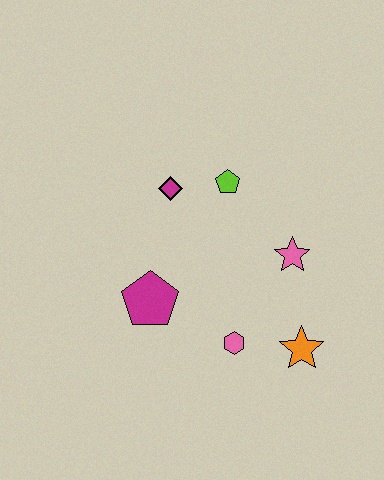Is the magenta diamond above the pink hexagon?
Yes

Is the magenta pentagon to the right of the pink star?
No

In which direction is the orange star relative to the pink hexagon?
The orange star is to the right of the pink hexagon.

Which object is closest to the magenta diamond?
The lime pentagon is closest to the magenta diamond.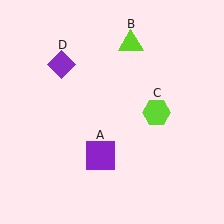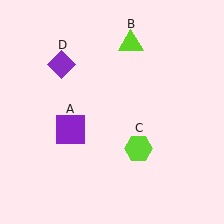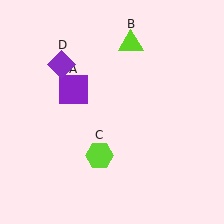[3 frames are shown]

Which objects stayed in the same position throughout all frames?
Lime triangle (object B) and purple diamond (object D) remained stationary.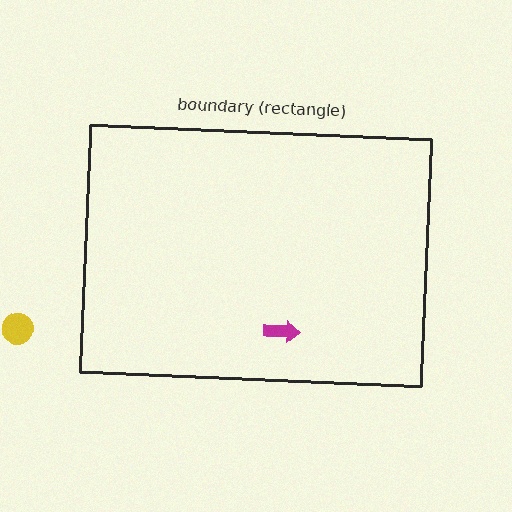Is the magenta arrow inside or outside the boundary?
Inside.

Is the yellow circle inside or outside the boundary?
Outside.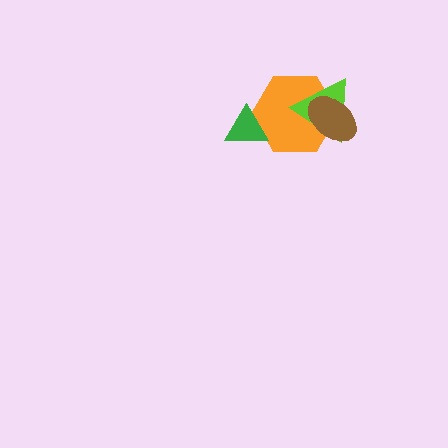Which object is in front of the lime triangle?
The brown ellipse is in front of the lime triangle.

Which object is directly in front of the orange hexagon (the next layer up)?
The lime triangle is directly in front of the orange hexagon.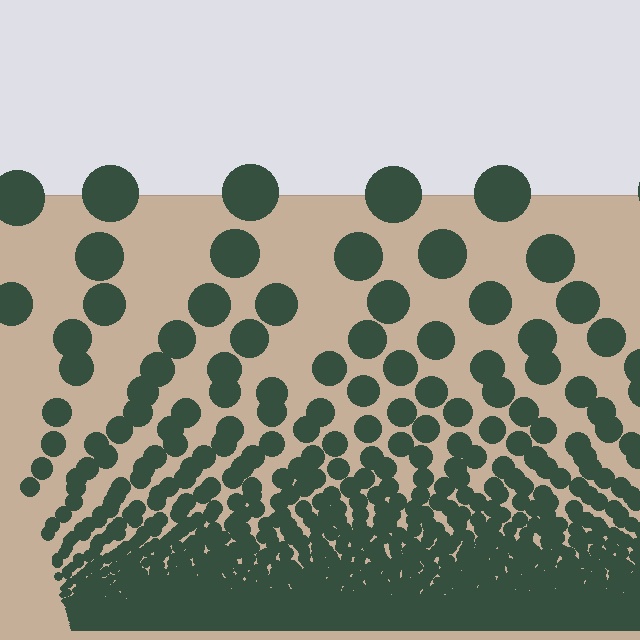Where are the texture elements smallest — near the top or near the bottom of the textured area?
Near the bottom.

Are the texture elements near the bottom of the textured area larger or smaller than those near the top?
Smaller. The gradient is inverted — elements near the bottom are smaller and denser.